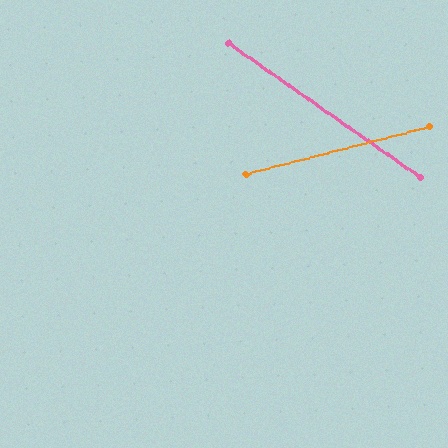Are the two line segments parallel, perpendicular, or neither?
Neither parallel nor perpendicular — they differ by about 49°.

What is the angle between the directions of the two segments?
Approximately 49 degrees.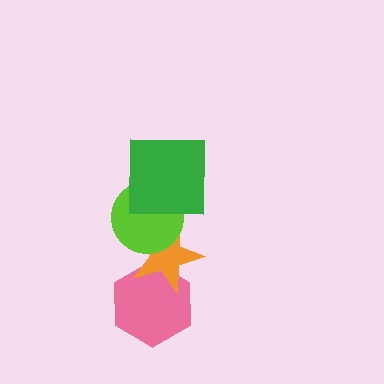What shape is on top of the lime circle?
The green square is on top of the lime circle.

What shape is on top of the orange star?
The lime circle is on top of the orange star.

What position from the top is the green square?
The green square is 1st from the top.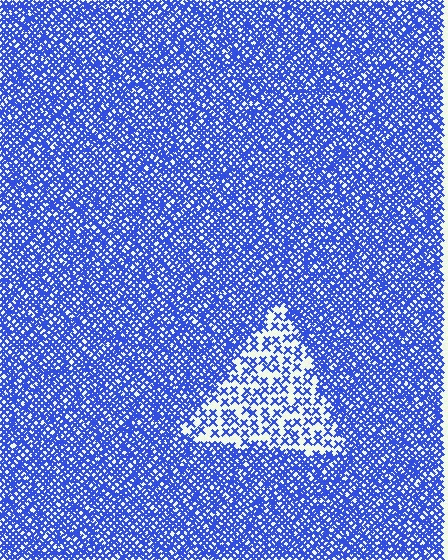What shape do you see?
I see a triangle.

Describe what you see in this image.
The image contains small blue elements arranged at two different densities. A triangle-shaped region is visible where the elements are less densely packed than the surrounding area.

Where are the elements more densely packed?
The elements are more densely packed outside the triangle boundary.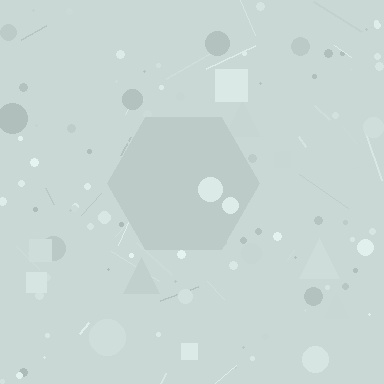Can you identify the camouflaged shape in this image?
The camouflaged shape is a hexagon.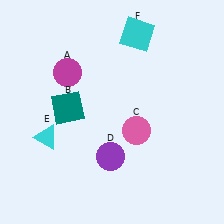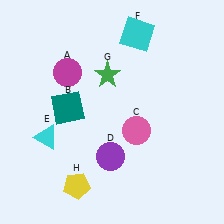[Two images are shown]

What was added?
A green star (G), a yellow pentagon (H) were added in Image 2.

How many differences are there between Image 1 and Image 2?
There are 2 differences between the two images.